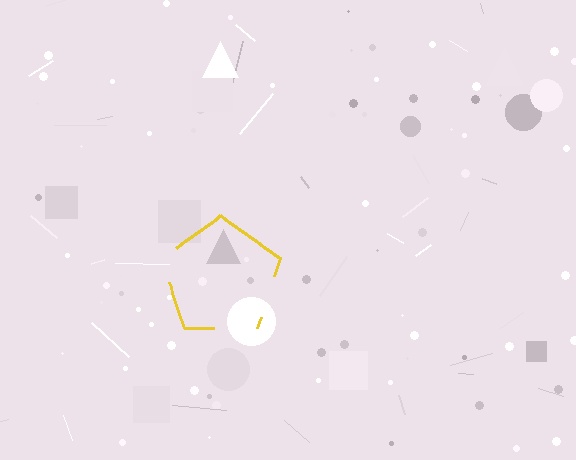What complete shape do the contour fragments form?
The contour fragments form a pentagon.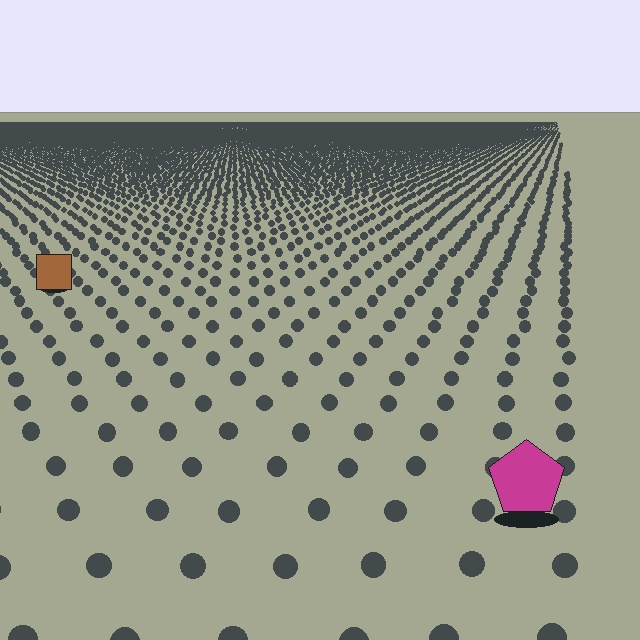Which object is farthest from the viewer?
The brown square is farthest from the viewer. It appears smaller and the ground texture around it is denser.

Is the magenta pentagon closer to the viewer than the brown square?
Yes. The magenta pentagon is closer — you can tell from the texture gradient: the ground texture is coarser near it.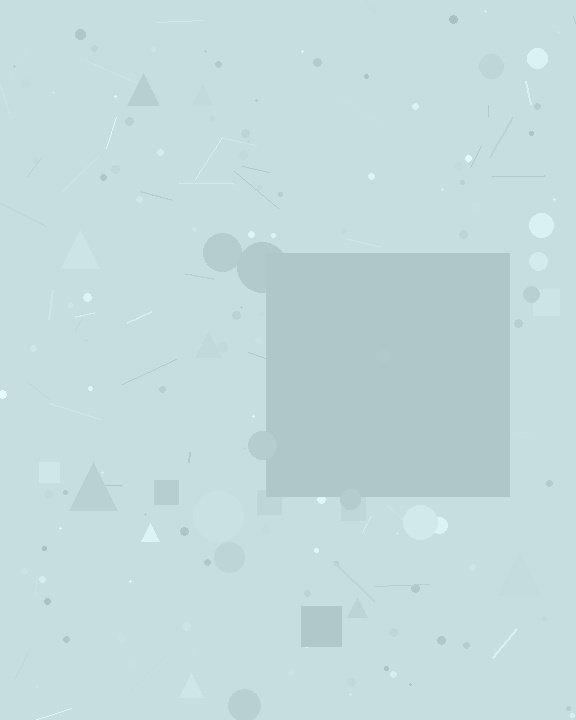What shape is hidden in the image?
A square is hidden in the image.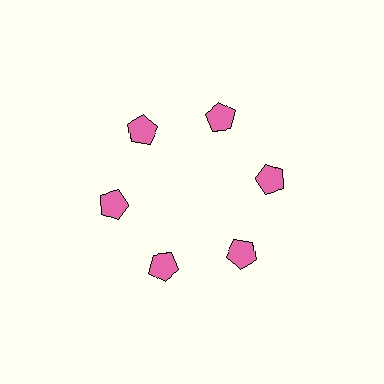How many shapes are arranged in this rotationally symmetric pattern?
There are 6 shapes, arranged in 6 groups of 1.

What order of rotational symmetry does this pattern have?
This pattern has 6-fold rotational symmetry.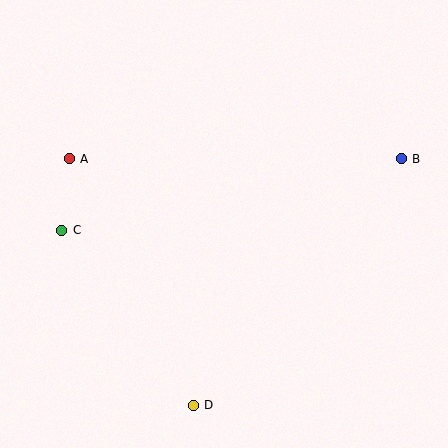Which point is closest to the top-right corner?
Point B is closest to the top-right corner.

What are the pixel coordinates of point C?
Point C is at (62, 230).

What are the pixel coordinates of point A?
Point A is at (69, 159).